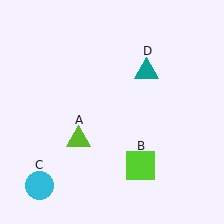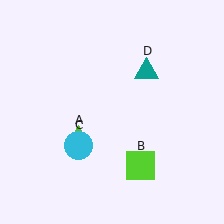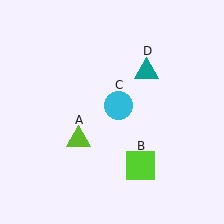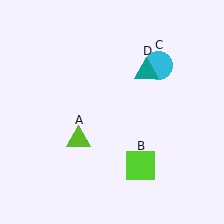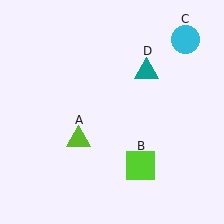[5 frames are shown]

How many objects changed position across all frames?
1 object changed position: cyan circle (object C).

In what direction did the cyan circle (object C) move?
The cyan circle (object C) moved up and to the right.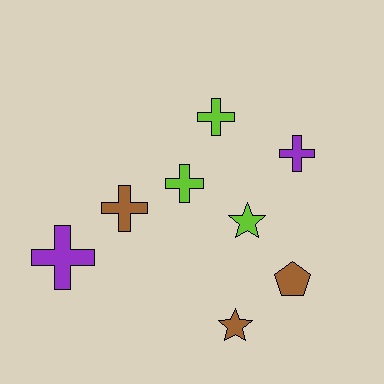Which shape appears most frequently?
Cross, with 5 objects.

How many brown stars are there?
There is 1 brown star.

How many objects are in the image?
There are 8 objects.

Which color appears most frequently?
Brown, with 3 objects.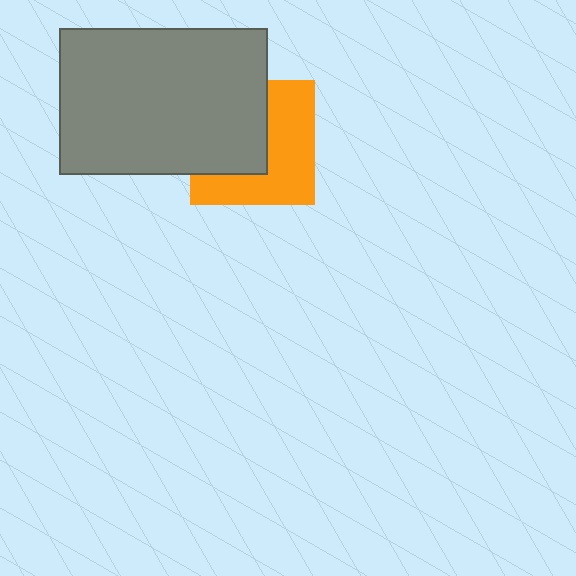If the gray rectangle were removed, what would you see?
You would see the complete orange square.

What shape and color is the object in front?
The object in front is a gray rectangle.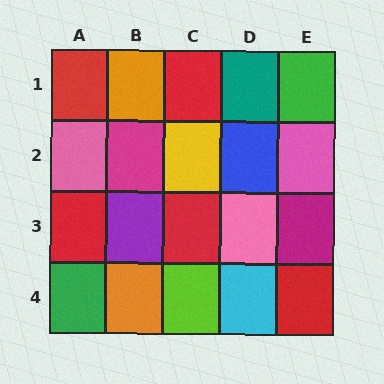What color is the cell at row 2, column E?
Pink.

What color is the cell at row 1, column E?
Green.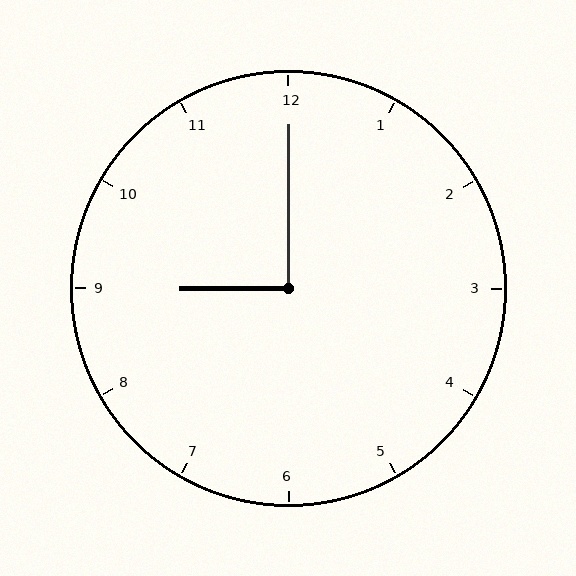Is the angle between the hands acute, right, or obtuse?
It is right.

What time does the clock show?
9:00.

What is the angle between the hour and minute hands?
Approximately 90 degrees.